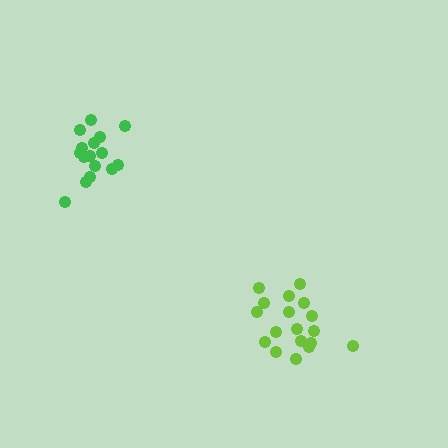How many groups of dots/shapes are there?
There are 2 groups.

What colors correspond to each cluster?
The clusters are colored: green, lime.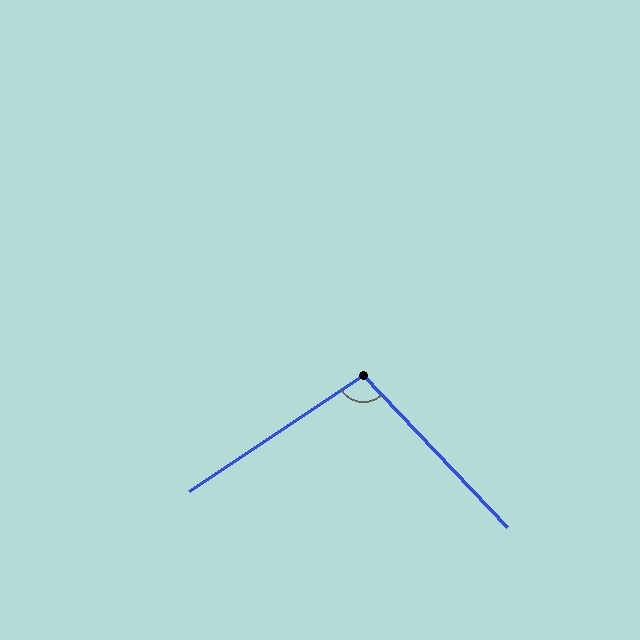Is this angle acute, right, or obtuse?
It is obtuse.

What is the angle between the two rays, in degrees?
Approximately 100 degrees.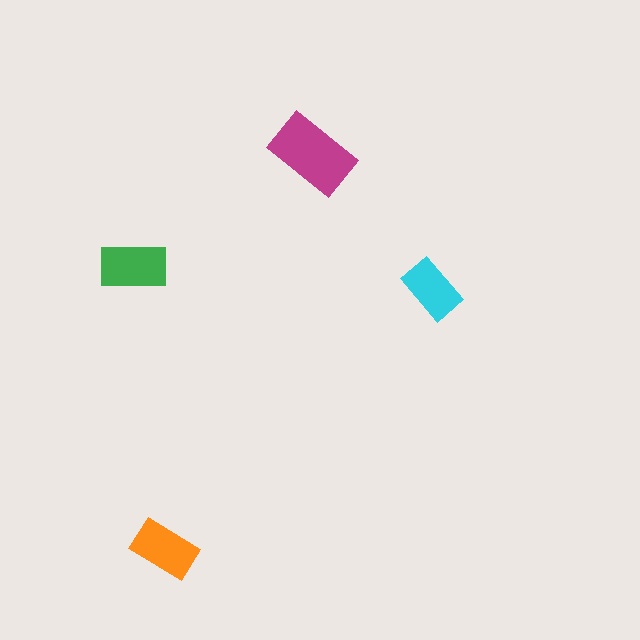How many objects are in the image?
There are 4 objects in the image.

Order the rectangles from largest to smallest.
the magenta one, the green one, the orange one, the cyan one.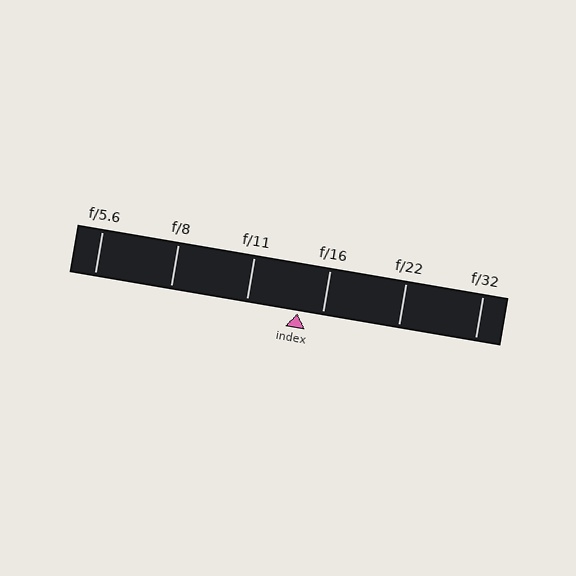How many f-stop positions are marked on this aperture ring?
There are 6 f-stop positions marked.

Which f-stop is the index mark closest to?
The index mark is closest to f/16.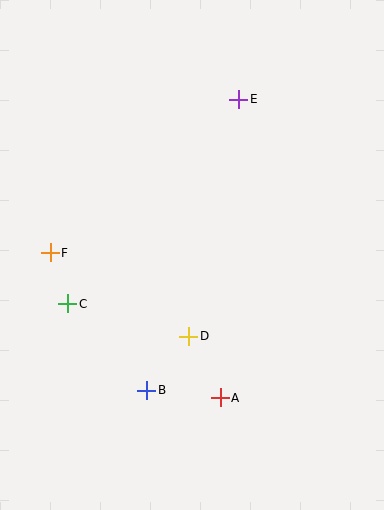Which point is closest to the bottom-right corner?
Point A is closest to the bottom-right corner.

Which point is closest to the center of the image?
Point D at (189, 336) is closest to the center.